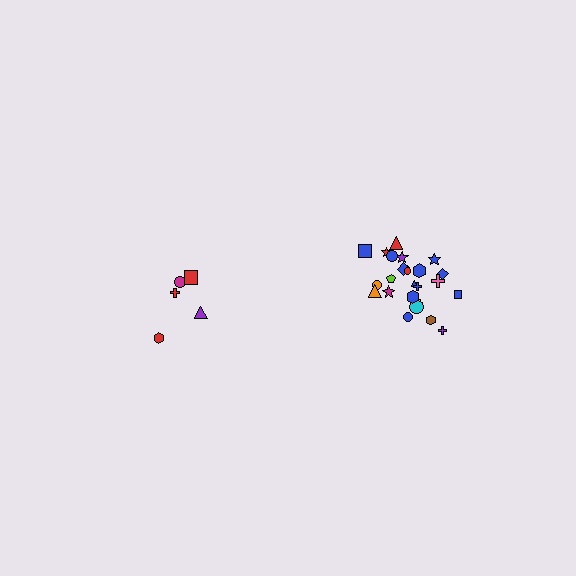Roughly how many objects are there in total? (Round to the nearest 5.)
Roughly 30 objects in total.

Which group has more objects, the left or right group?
The right group.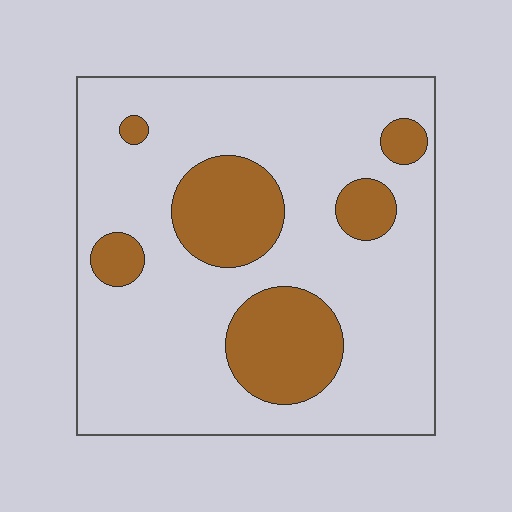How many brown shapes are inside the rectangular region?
6.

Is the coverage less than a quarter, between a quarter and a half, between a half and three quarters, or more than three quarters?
Less than a quarter.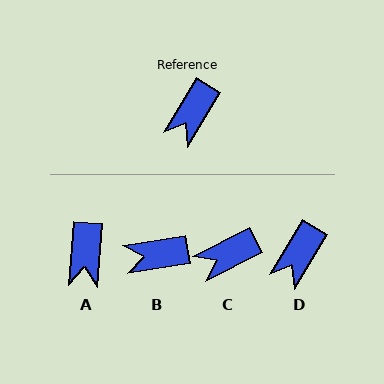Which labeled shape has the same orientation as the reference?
D.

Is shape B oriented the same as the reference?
No, it is off by about 50 degrees.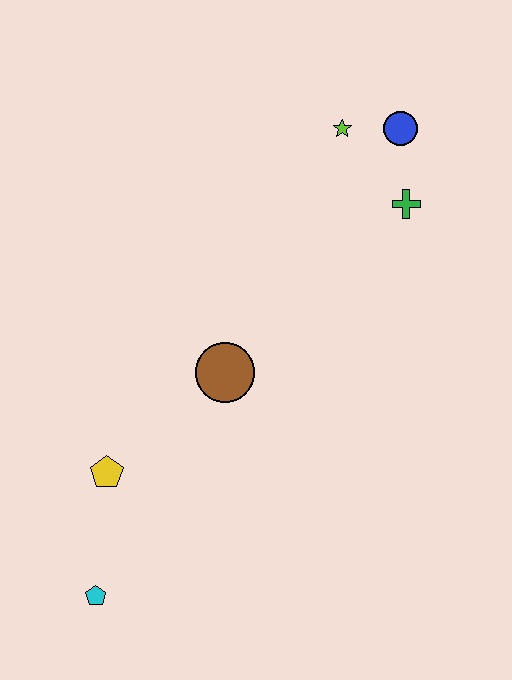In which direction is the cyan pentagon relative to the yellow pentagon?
The cyan pentagon is below the yellow pentagon.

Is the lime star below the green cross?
No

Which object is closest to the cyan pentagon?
The yellow pentagon is closest to the cyan pentagon.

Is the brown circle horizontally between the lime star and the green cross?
No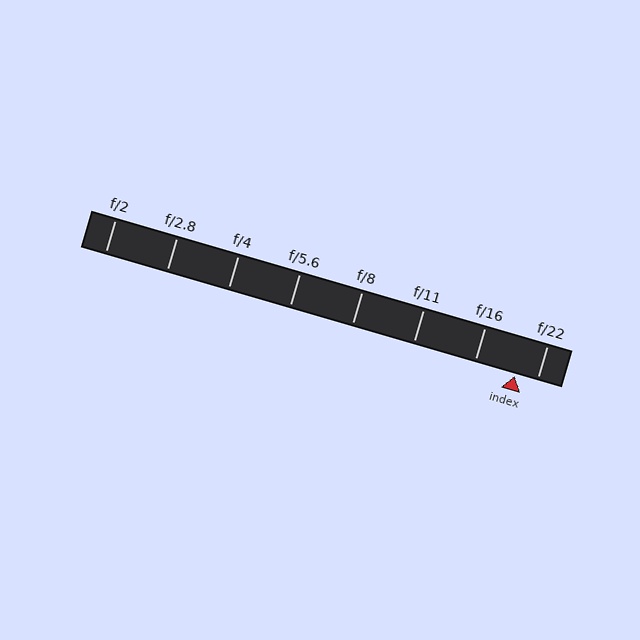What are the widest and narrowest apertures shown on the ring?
The widest aperture shown is f/2 and the narrowest is f/22.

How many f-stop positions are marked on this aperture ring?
There are 8 f-stop positions marked.